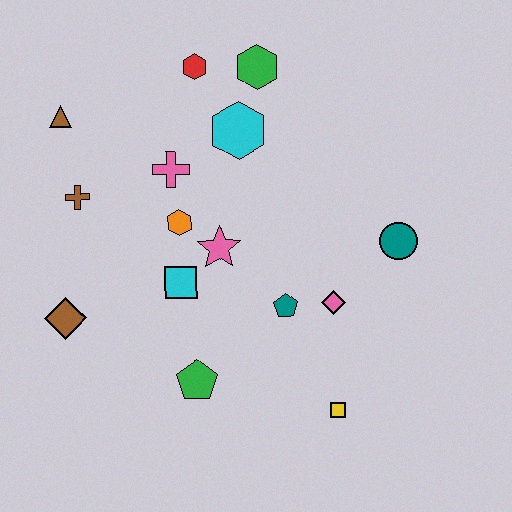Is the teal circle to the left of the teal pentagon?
No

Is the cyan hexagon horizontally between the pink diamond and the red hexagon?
Yes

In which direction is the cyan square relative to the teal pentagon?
The cyan square is to the left of the teal pentagon.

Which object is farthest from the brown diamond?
The teal circle is farthest from the brown diamond.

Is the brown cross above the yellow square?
Yes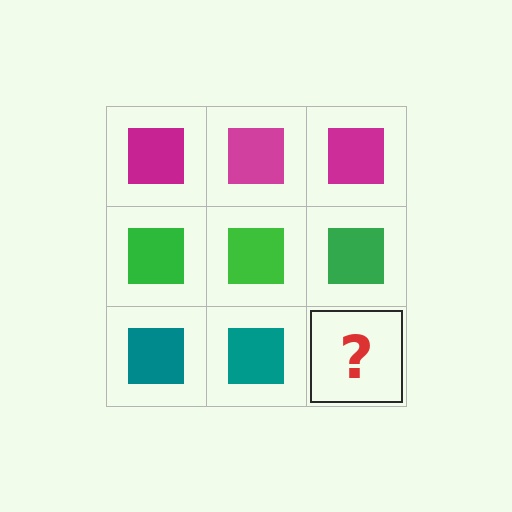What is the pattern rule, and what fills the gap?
The rule is that each row has a consistent color. The gap should be filled with a teal square.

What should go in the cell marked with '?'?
The missing cell should contain a teal square.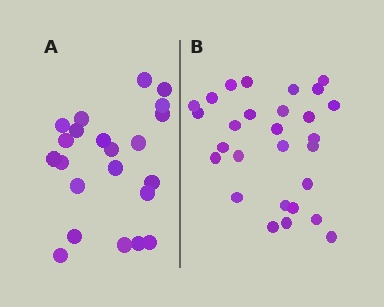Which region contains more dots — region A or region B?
Region B (the right region) has more dots.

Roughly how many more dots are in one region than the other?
Region B has about 6 more dots than region A.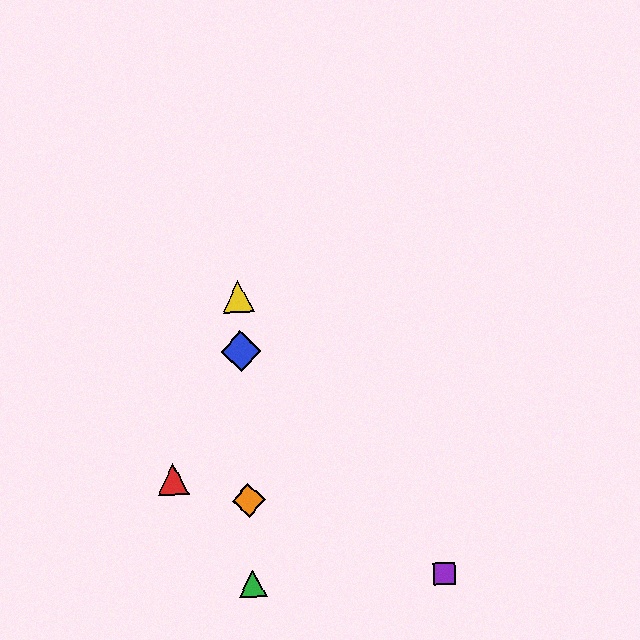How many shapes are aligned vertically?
4 shapes (the blue diamond, the green triangle, the yellow triangle, the orange diamond) are aligned vertically.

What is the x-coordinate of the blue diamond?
The blue diamond is at x≈241.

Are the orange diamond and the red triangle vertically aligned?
No, the orange diamond is at x≈249 and the red triangle is at x≈173.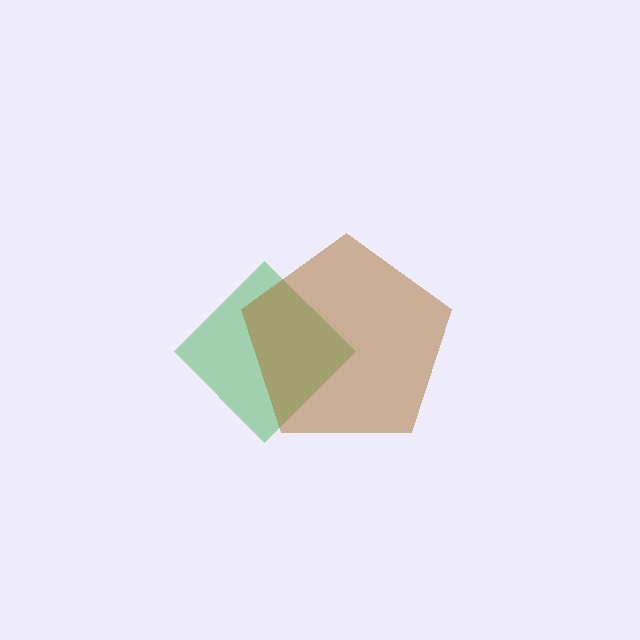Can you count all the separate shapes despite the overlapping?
Yes, there are 2 separate shapes.